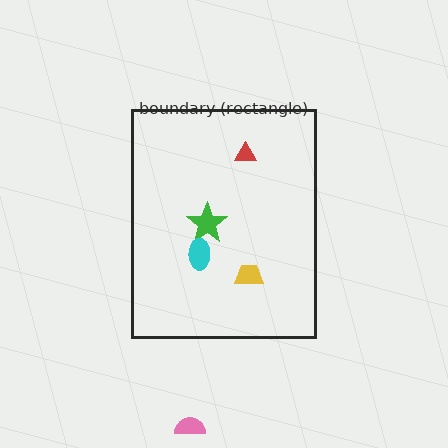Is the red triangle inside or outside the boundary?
Inside.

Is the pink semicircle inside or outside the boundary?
Outside.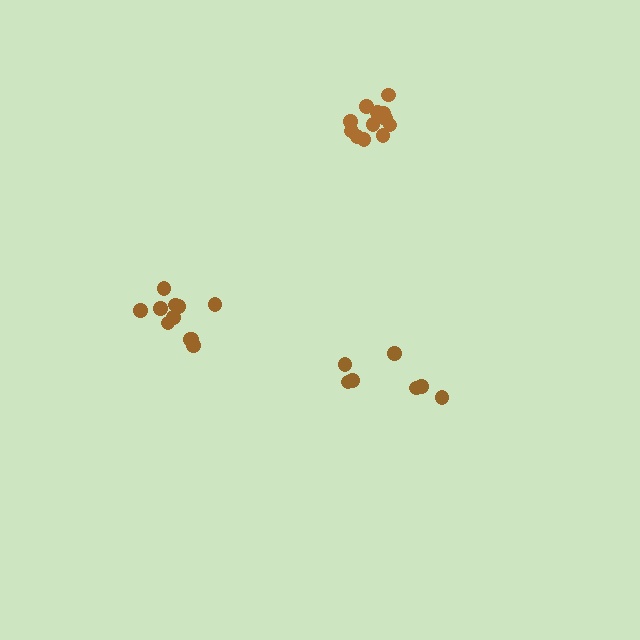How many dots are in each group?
Group 1: 7 dots, Group 2: 11 dots, Group 3: 12 dots (30 total).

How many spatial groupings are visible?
There are 3 spatial groupings.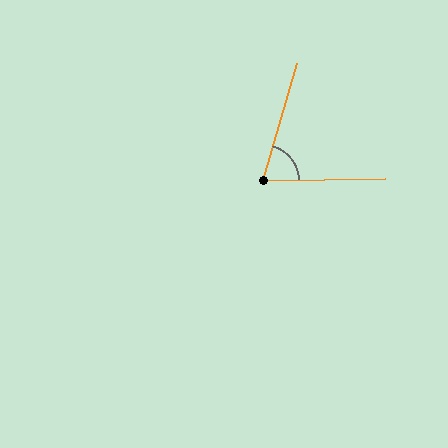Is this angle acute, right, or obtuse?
It is acute.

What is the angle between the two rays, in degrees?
Approximately 73 degrees.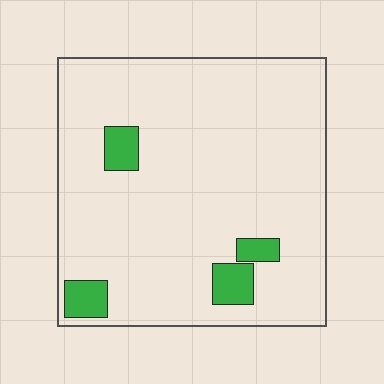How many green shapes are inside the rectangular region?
4.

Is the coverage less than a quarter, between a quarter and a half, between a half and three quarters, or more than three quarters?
Less than a quarter.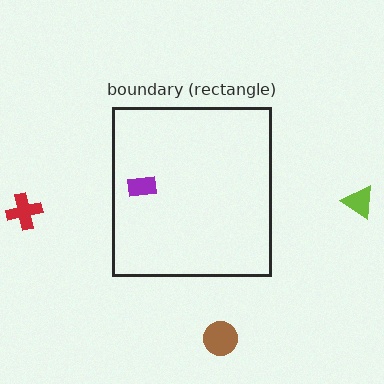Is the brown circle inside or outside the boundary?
Outside.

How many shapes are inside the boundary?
1 inside, 3 outside.